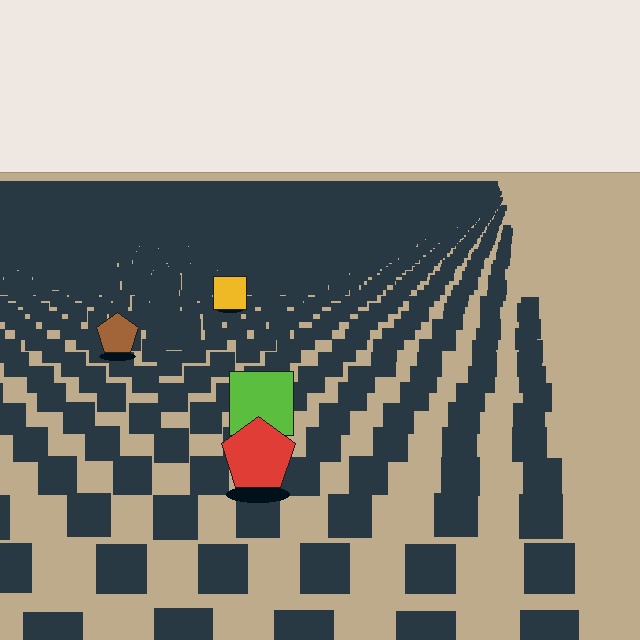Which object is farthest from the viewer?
The yellow square is farthest from the viewer. It appears smaller and the ground texture around it is denser.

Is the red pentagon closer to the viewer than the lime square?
Yes. The red pentagon is closer — you can tell from the texture gradient: the ground texture is coarser near it.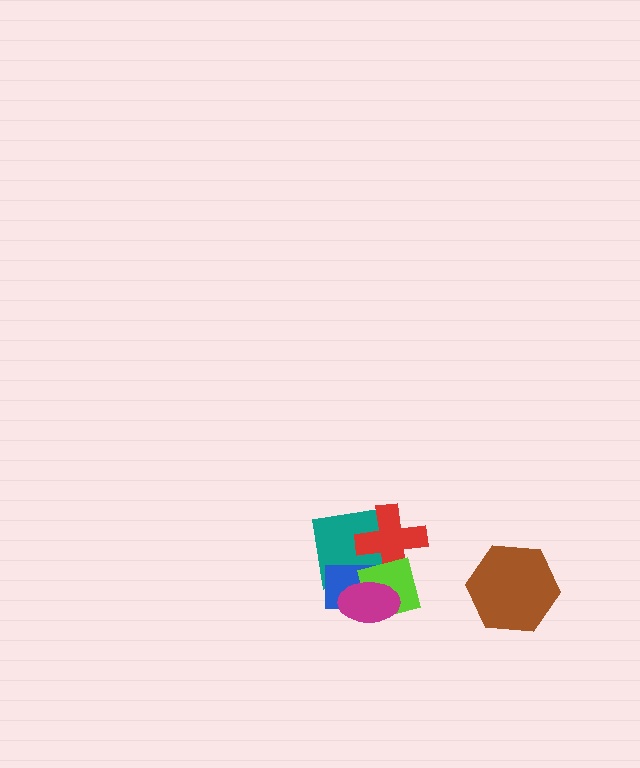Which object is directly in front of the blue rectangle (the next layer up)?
The lime square is directly in front of the blue rectangle.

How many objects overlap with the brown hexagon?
0 objects overlap with the brown hexagon.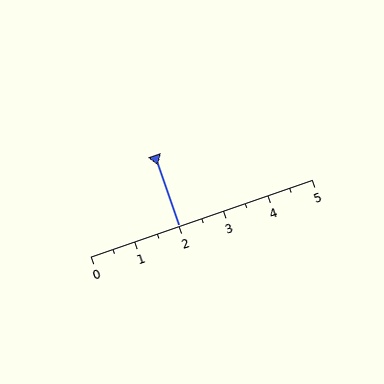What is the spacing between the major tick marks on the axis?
The major ticks are spaced 1 apart.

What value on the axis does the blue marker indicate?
The marker indicates approximately 2.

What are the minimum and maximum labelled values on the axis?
The axis runs from 0 to 5.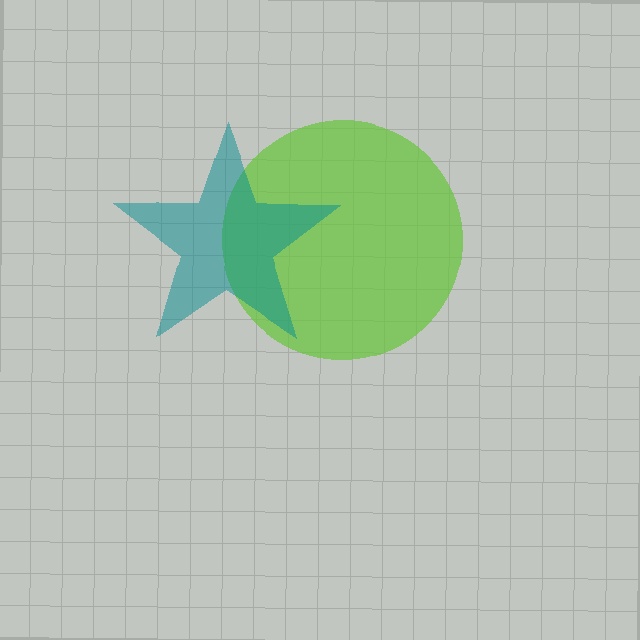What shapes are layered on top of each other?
The layered shapes are: a lime circle, a teal star.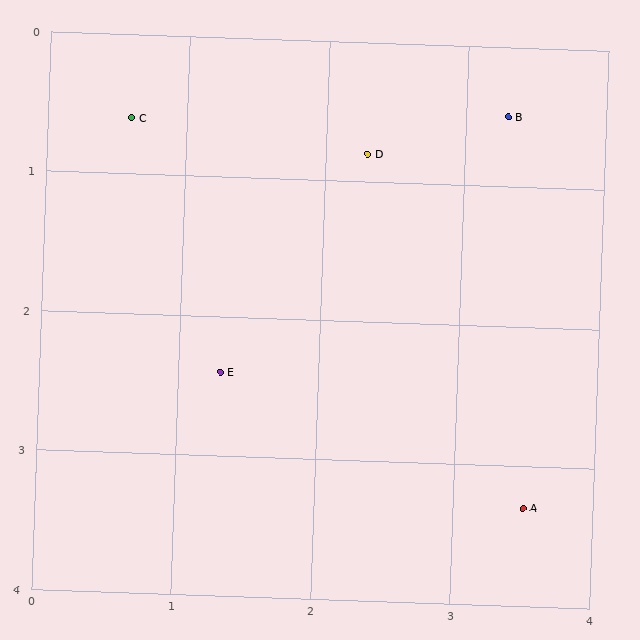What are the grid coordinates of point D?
Point D is at approximately (2.3, 0.8).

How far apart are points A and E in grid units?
Points A and E are about 2.4 grid units apart.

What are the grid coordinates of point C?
Point C is at approximately (0.6, 0.6).